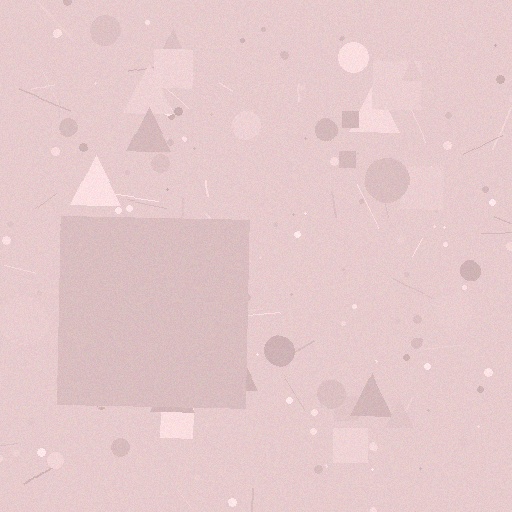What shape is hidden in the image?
A square is hidden in the image.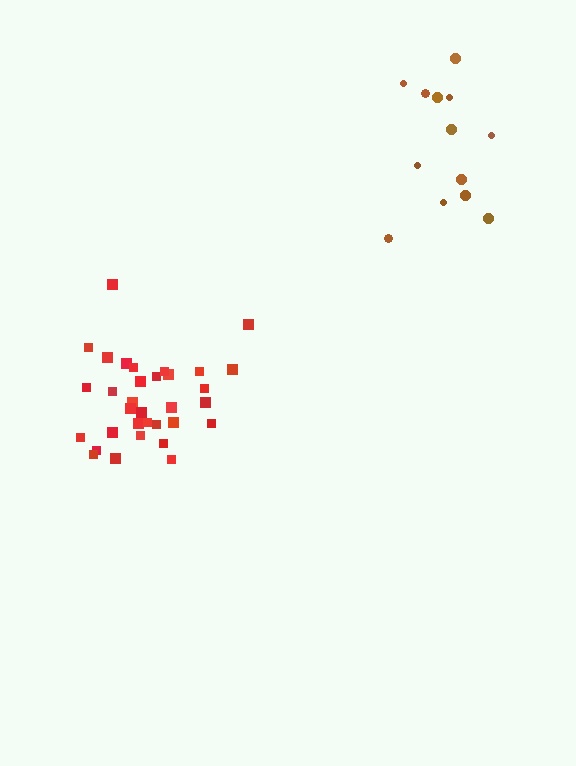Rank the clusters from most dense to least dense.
red, brown.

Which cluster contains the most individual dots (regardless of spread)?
Red (33).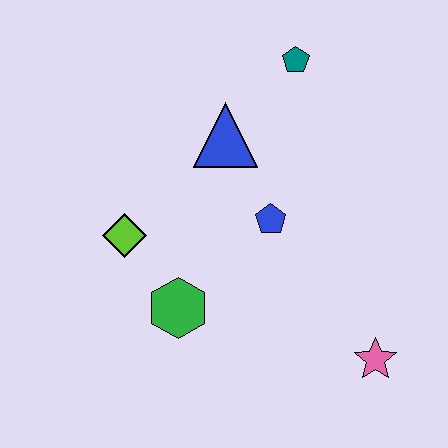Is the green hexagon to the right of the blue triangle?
No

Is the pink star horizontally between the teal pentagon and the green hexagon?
No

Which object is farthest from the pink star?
The teal pentagon is farthest from the pink star.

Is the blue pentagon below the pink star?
No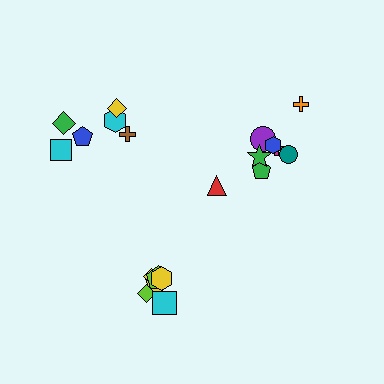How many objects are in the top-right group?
There are 8 objects.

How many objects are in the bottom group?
There are 6 objects.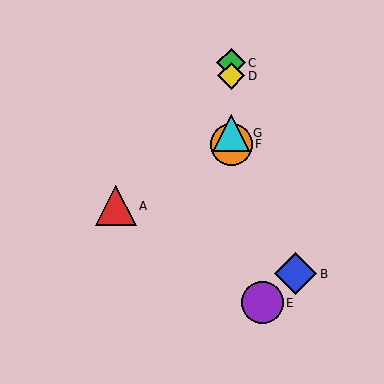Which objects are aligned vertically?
Objects C, D, F, G are aligned vertically.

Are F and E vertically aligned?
No, F is at x≈231 and E is at x≈262.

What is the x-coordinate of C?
Object C is at x≈231.